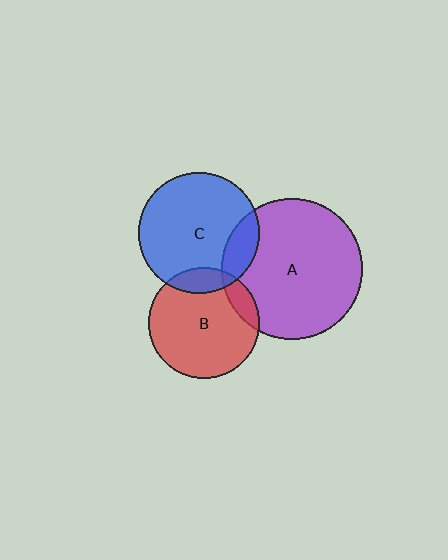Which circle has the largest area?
Circle A (purple).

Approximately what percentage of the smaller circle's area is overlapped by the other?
Approximately 15%.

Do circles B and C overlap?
Yes.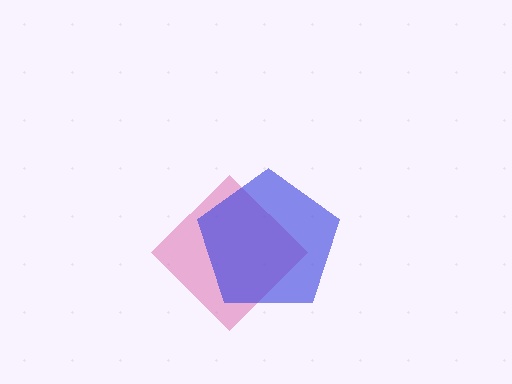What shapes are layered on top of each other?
The layered shapes are: a pink diamond, a blue pentagon.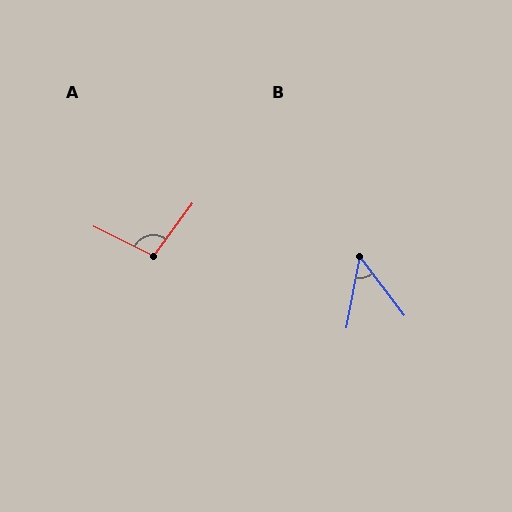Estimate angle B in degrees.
Approximately 48 degrees.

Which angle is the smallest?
B, at approximately 48 degrees.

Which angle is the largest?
A, at approximately 100 degrees.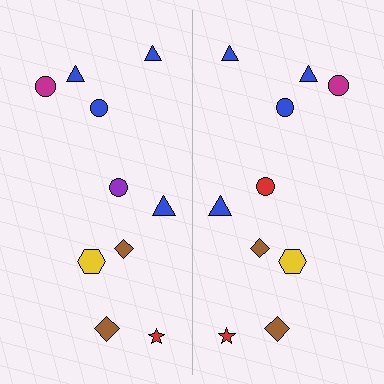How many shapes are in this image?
There are 20 shapes in this image.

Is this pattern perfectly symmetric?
No, the pattern is not perfectly symmetric. The red circle on the right side breaks the symmetry — its mirror counterpart is purple.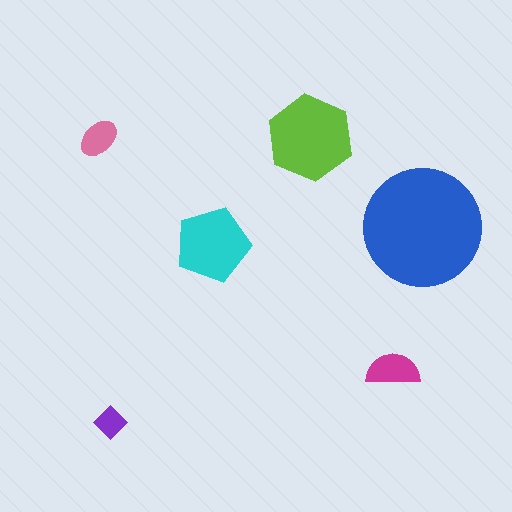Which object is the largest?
The blue circle.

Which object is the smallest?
The purple diamond.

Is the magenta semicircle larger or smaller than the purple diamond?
Larger.